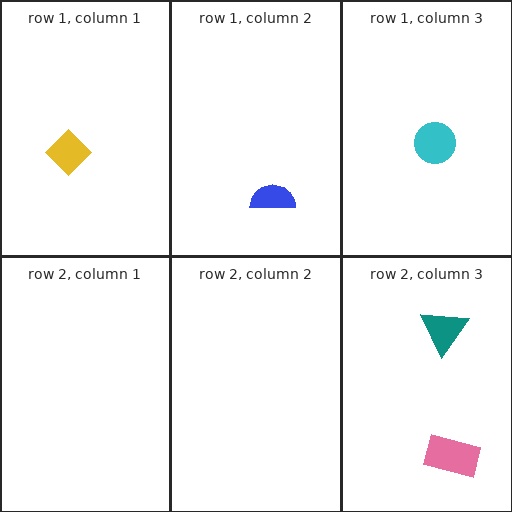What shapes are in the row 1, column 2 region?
The blue semicircle.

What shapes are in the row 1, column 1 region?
The yellow diamond.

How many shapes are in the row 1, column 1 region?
1.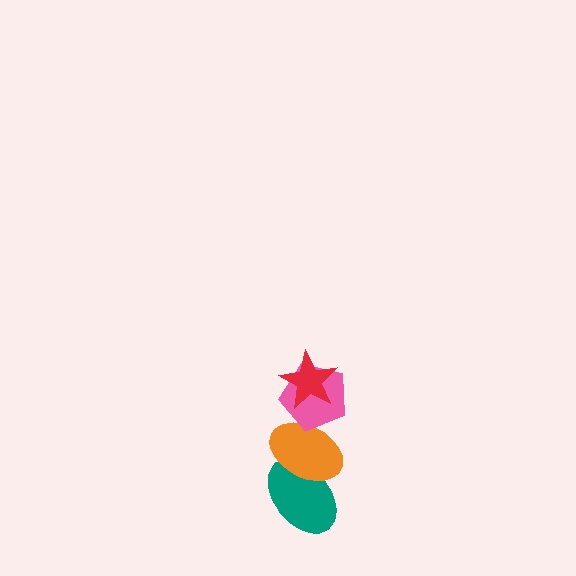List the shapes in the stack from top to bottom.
From top to bottom: the red star, the pink pentagon, the orange ellipse, the teal ellipse.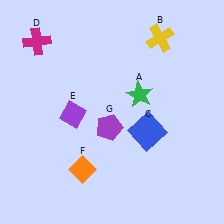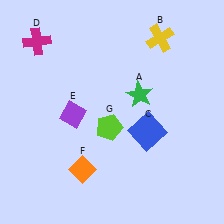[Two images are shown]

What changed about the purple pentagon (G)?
In Image 1, G is purple. In Image 2, it changed to lime.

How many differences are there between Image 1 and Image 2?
There is 1 difference between the two images.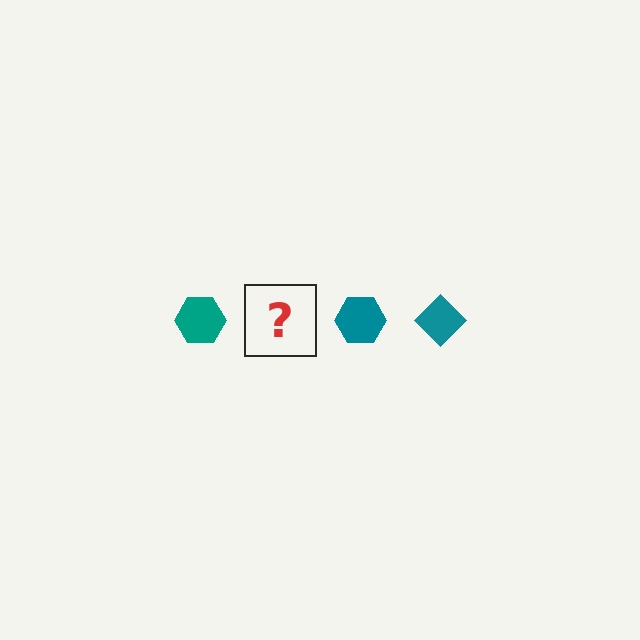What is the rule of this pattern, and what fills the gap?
The rule is that the pattern cycles through hexagon, diamond shapes in teal. The gap should be filled with a teal diamond.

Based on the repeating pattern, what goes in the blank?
The blank should be a teal diamond.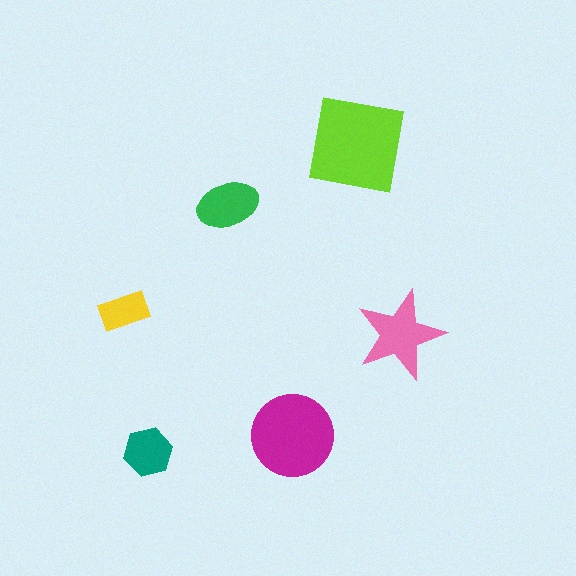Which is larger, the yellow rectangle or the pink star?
The pink star.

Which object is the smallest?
The yellow rectangle.